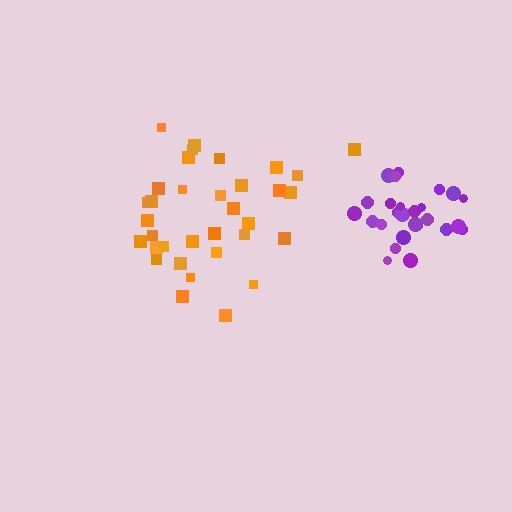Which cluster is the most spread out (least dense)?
Orange.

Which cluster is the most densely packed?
Purple.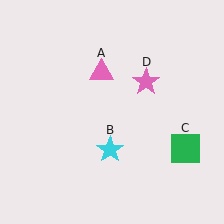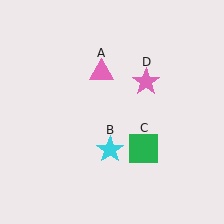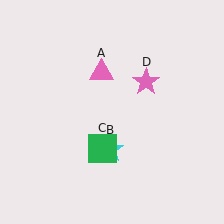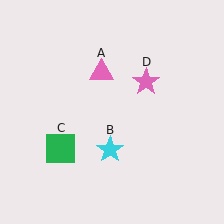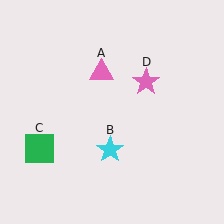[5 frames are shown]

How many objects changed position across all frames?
1 object changed position: green square (object C).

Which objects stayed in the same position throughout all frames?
Pink triangle (object A) and cyan star (object B) and pink star (object D) remained stationary.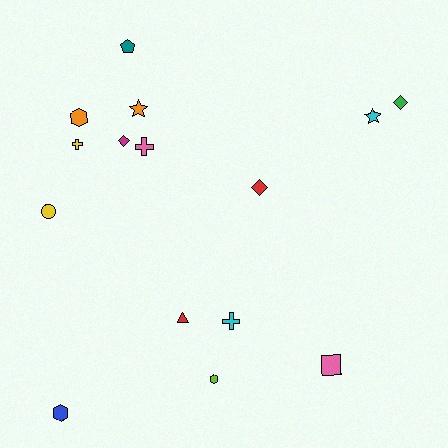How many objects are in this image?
There are 15 objects.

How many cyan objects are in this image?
There are 2 cyan objects.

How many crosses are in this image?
There are 3 crosses.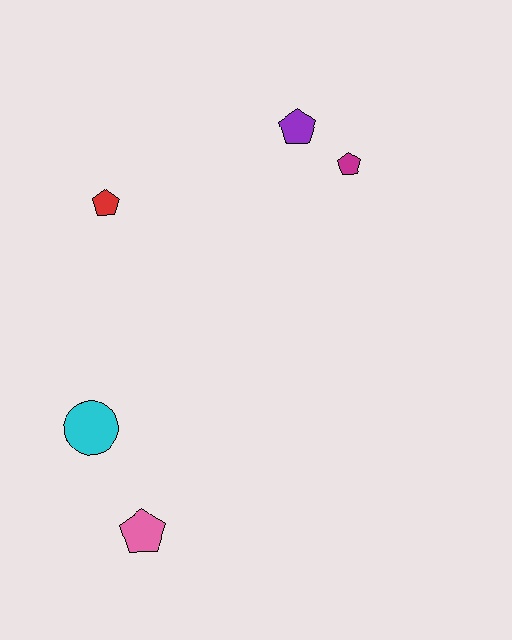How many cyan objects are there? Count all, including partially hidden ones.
There is 1 cyan object.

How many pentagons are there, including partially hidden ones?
There are 4 pentagons.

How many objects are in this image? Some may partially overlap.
There are 5 objects.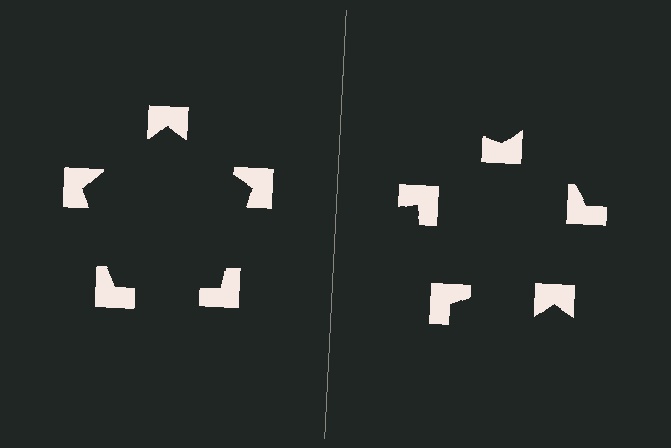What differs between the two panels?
The notched squares are positioned identically on both sides; only the wedge orientations differ. On the left they align to a pentagon; on the right they are misaligned.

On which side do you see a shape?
An illusory pentagon appears on the left side. On the right side the wedge cuts are rotated, so no coherent shape forms.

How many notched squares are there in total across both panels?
10 — 5 on each side.